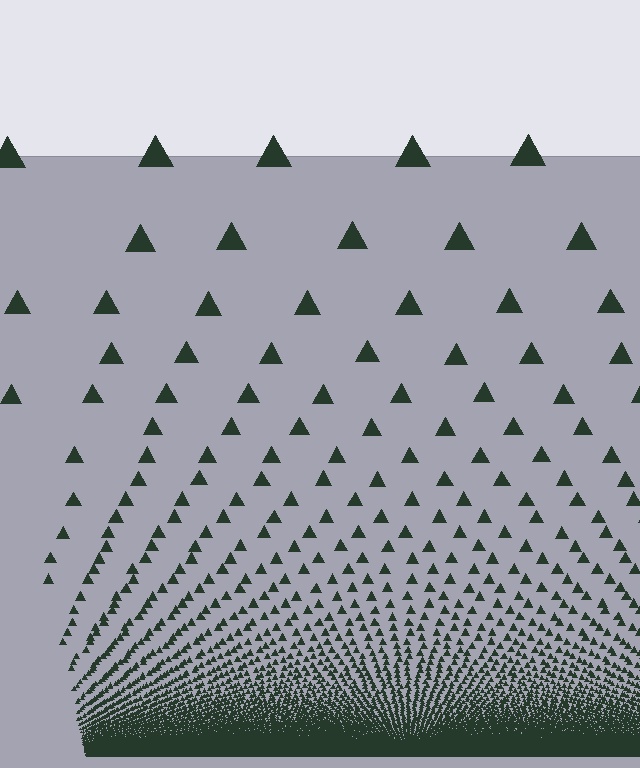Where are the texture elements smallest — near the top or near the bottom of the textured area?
Near the bottom.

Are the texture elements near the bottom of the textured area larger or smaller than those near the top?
Smaller. The gradient is inverted — elements near the bottom are smaller and denser.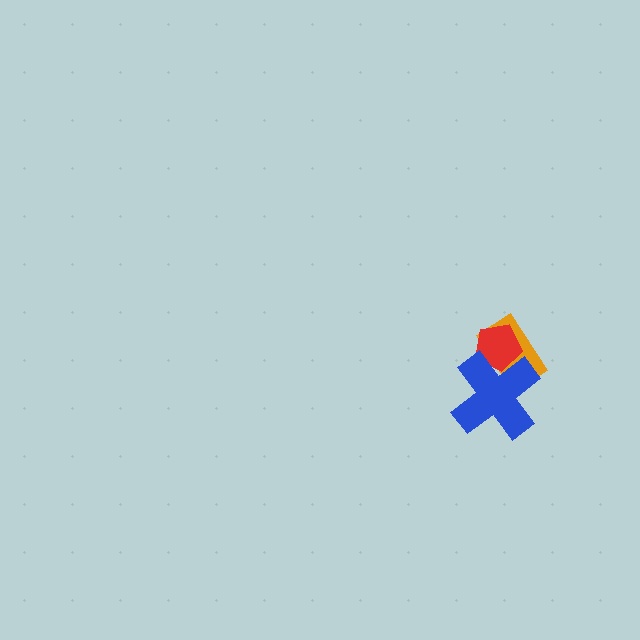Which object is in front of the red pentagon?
The blue cross is in front of the red pentagon.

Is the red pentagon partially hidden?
Yes, it is partially covered by another shape.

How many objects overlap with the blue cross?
2 objects overlap with the blue cross.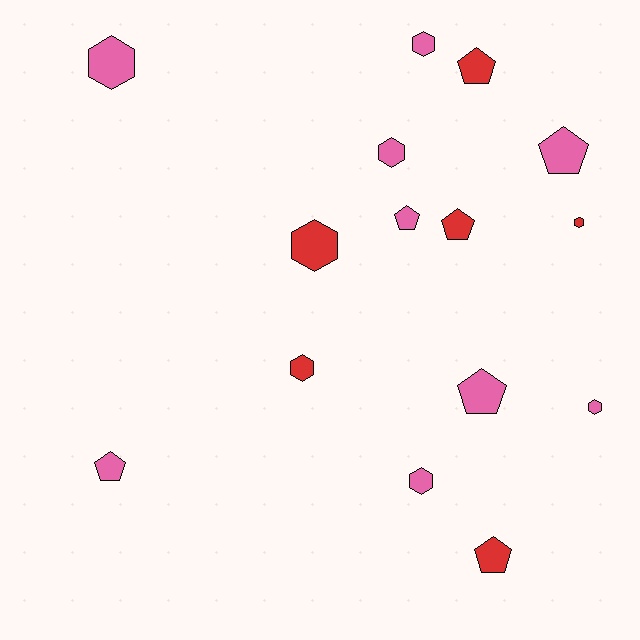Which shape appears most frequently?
Hexagon, with 8 objects.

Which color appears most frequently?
Pink, with 9 objects.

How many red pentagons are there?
There are 3 red pentagons.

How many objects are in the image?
There are 15 objects.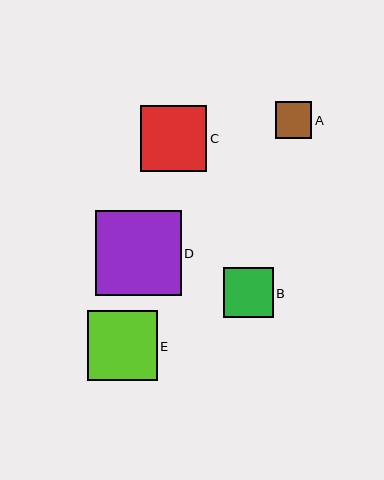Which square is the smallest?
Square A is the smallest with a size of approximately 36 pixels.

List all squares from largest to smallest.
From largest to smallest: D, E, C, B, A.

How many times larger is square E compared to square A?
Square E is approximately 1.9 times the size of square A.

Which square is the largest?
Square D is the largest with a size of approximately 85 pixels.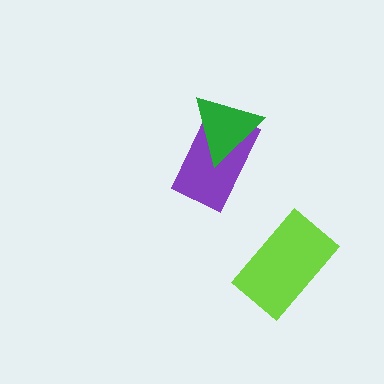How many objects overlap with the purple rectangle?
1 object overlaps with the purple rectangle.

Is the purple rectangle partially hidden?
Yes, it is partially covered by another shape.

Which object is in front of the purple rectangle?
The green triangle is in front of the purple rectangle.